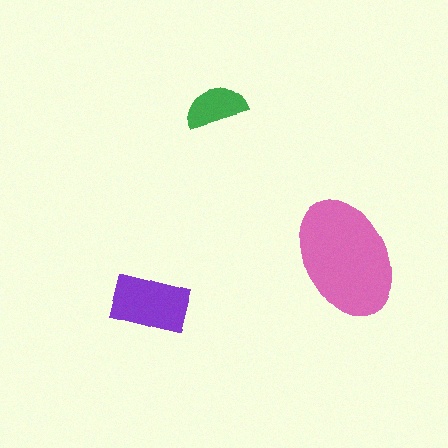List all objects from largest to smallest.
The pink ellipse, the purple rectangle, the green semicircle.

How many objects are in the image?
There are 3 objects in the image.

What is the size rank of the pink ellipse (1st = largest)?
1st.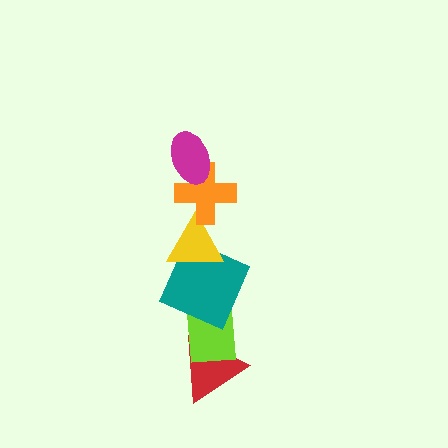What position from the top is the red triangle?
The red triangle is 6th from the top.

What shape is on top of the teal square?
The yellow triangle is on top of the teal square.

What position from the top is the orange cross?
The orange cross is 2nd from the top.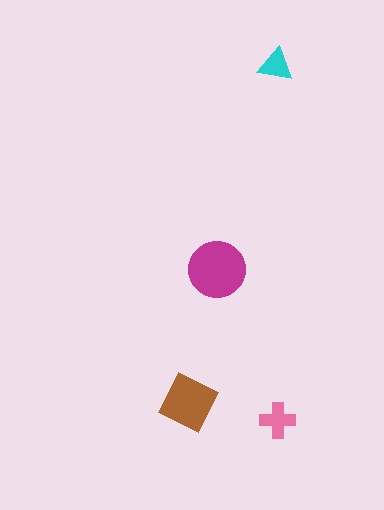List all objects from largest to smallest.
The magenta circle, the brown diamond, the pink cross, the cyan triangle.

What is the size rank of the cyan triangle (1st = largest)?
4th.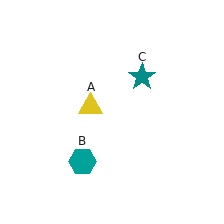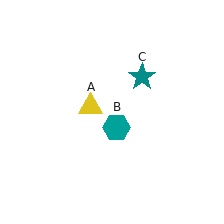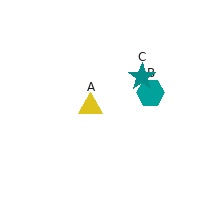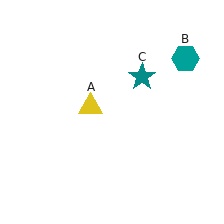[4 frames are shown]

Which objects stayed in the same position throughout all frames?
Yellow triangle (object A) and teal star (object C) remained stationary.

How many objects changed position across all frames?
1 object changed position: teal hexagon (object B).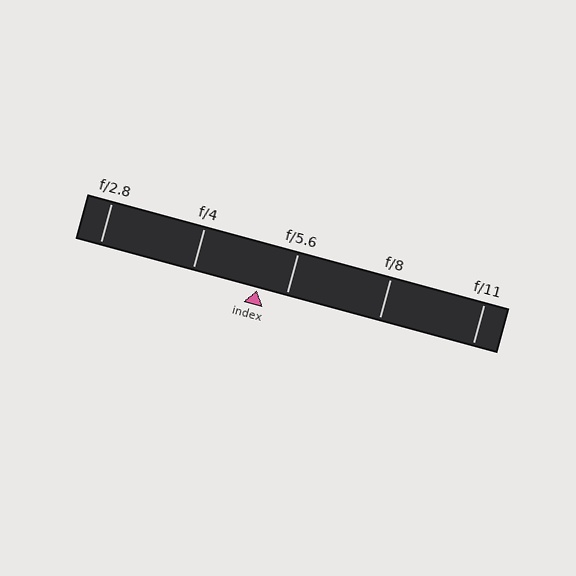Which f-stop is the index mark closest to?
The index mark is closest to f/5.6.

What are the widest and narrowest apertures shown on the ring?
The widest aperture shown is f/2.8 and the narrowest is f/11.